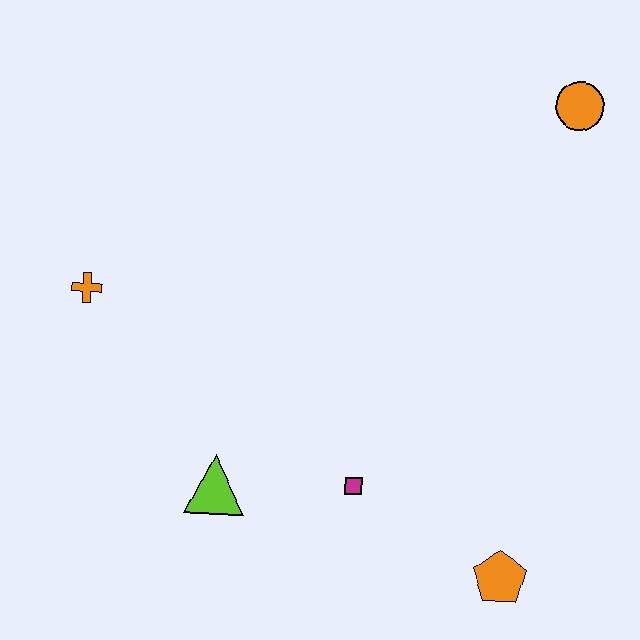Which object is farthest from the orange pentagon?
The orange cross is farthest from the orange pentagon.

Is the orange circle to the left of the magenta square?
No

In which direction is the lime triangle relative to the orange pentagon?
The lime triangle is to the left of the orange pentagon.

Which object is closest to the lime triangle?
The magenta square is closest to the lime triangle.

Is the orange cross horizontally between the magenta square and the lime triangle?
No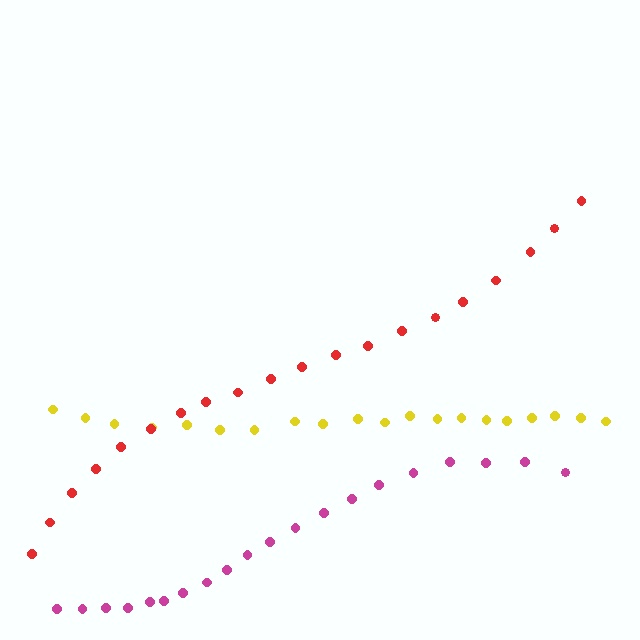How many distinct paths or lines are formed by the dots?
There are 3 distinct paths.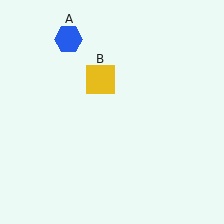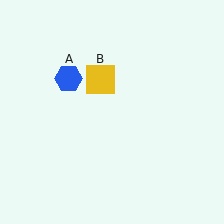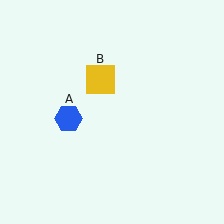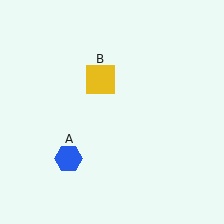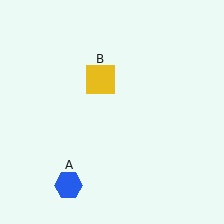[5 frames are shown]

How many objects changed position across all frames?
1 object changed position: blue hexagon (object A).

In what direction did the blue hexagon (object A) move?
The blue hexagon (object A) moved down.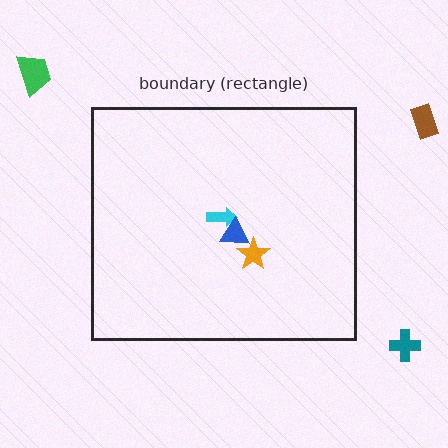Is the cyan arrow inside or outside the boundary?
Inside.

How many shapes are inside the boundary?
3 inside, 3 outside.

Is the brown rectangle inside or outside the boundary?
Outside.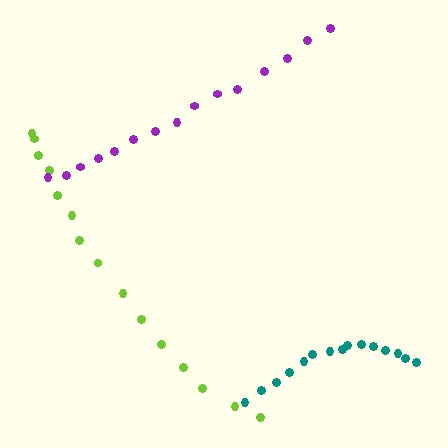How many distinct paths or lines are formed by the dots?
There are 3 distinct paths.